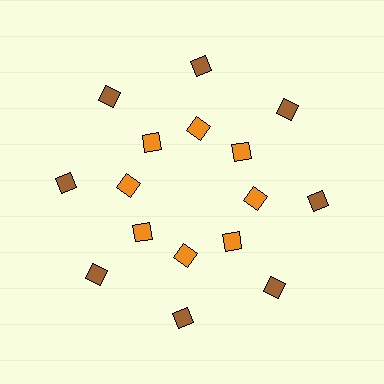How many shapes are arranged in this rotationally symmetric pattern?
There are 16 shapes, arranged in 8 groups of 2.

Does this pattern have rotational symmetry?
Yes, this pattern has 8-fold rotational symmetry. It looks the same after rotating 45 degrees around the center.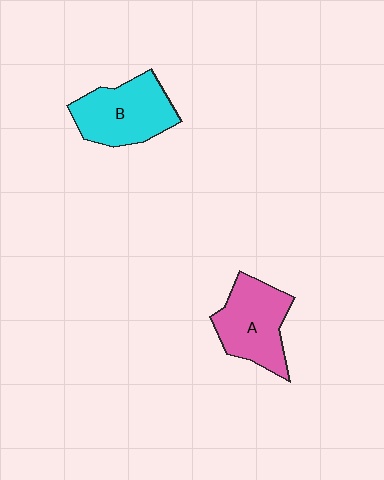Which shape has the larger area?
Shape B (cyan).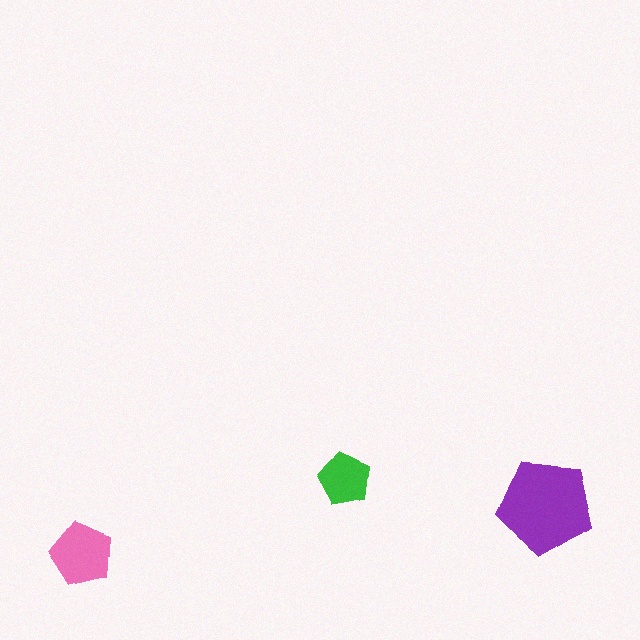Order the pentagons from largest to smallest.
the purple one, the pink one, the green one.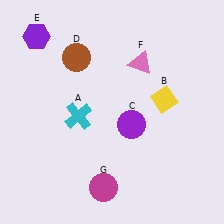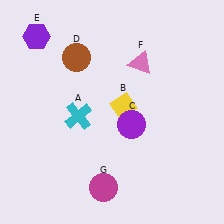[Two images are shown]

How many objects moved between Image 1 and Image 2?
1 object moved between the two images.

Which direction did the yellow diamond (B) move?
The yellow diamond (B) moved left.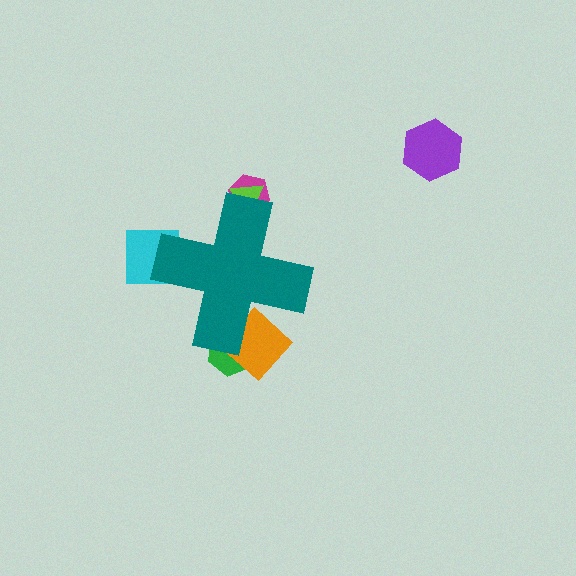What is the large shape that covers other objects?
A teal cross.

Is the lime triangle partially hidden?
Yes, the lime triangle is partially hidden behind the teal cross.